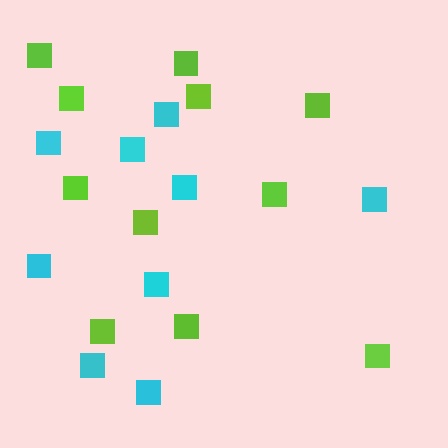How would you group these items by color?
There are 2 groups: one group of cyan squares (9) and one group of lime squares (11).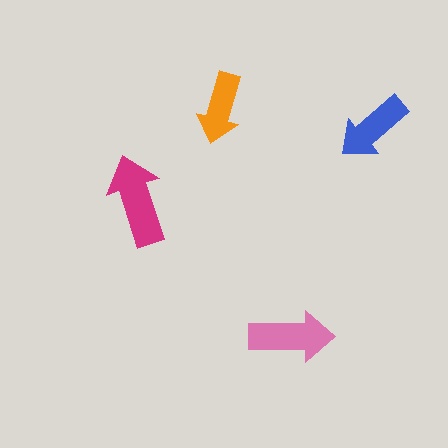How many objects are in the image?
There are 4 objects in the image.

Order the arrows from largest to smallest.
the magenta one, the pink one, the blue one, the orange one.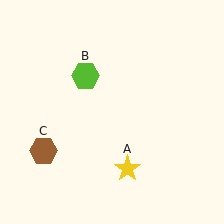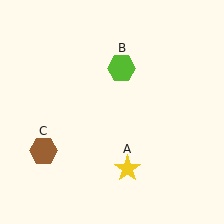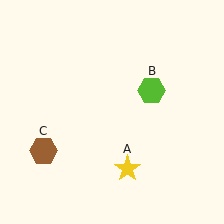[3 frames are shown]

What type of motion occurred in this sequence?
The lime hexagon (object B) rotated clockwise around the center of the scene.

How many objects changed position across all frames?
1 object changed position: lime hexagon (object B).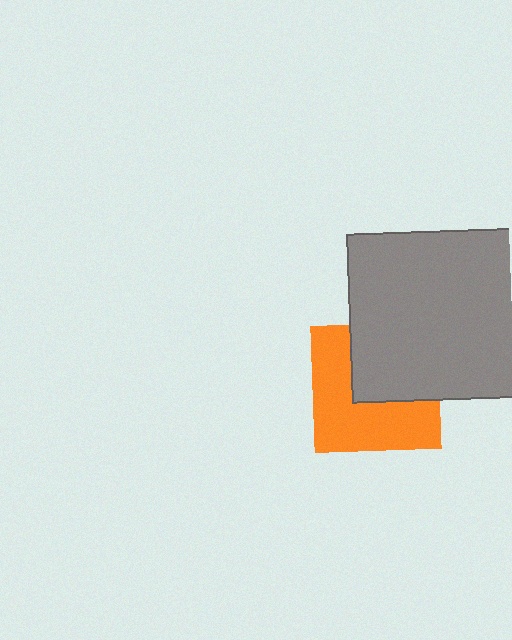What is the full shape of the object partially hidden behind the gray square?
The partially hidden object is an orange square.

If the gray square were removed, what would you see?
You would see the complete orange square.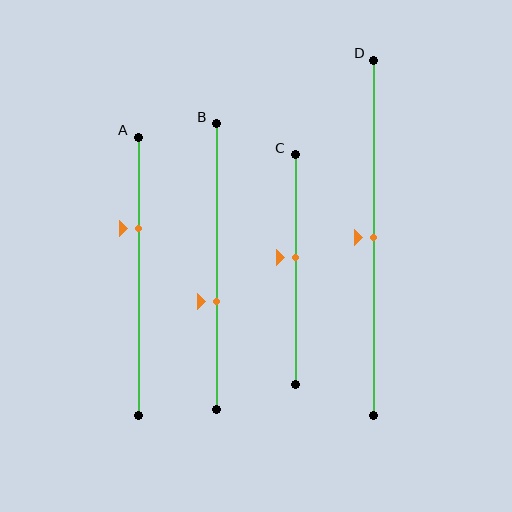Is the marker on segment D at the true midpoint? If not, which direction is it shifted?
Yes, the marker on segment D is at the true midpoint.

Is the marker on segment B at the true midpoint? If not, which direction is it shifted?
No, the marker on segment B is shifted downward by about 12% of the segment length.